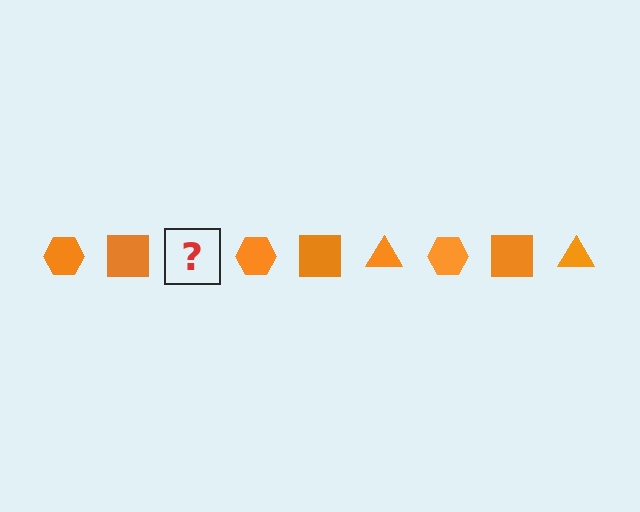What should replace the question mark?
The question mark should be replaced with an orange triangle.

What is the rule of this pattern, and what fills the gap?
The rule is that the pattern cycles through hexagon, square, triangle shapes in orange. The gap should be filled with an orange triangle.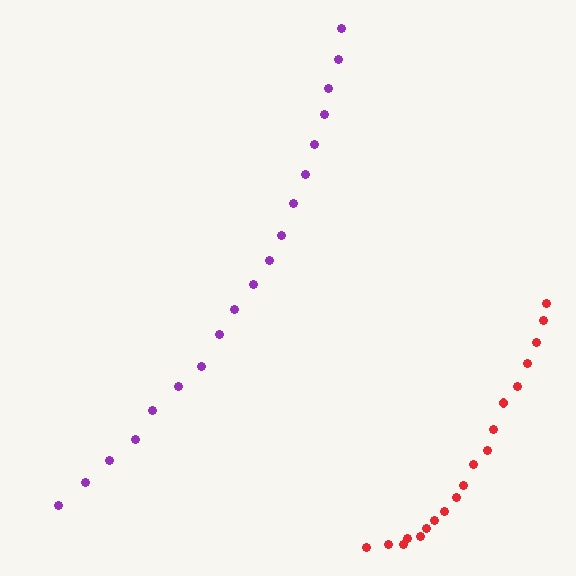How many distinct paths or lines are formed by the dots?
There are 2 distinct paths.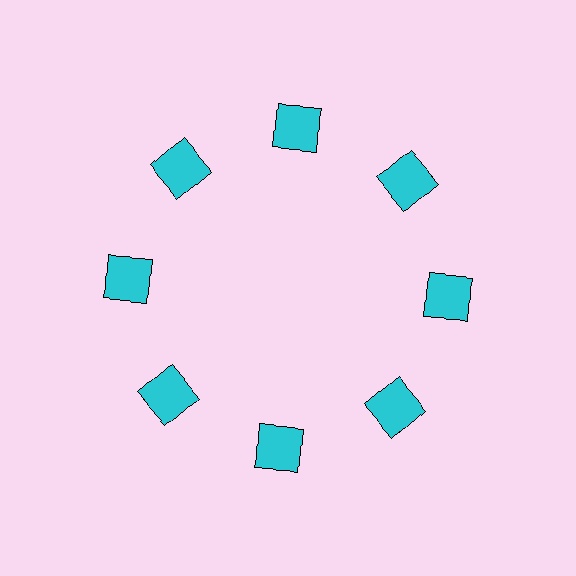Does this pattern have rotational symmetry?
Yes, this pattern has 8-fold rotational symmetry. It looks the same after rotating 45 degrees around the center.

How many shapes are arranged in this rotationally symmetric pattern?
There are 8 shapes, arranged in 8 groups of 1.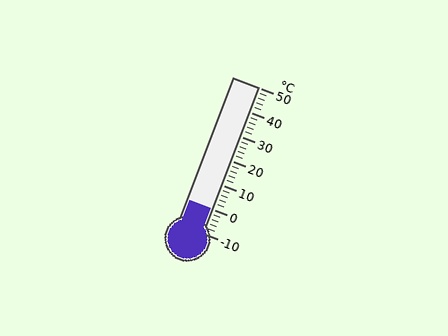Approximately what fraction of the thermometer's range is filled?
The thermometer is filled to approximately 15% of its range.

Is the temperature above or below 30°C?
The temperature is below 30°C.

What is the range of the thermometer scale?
The thermometer scale ranges from -10°C to 50°C.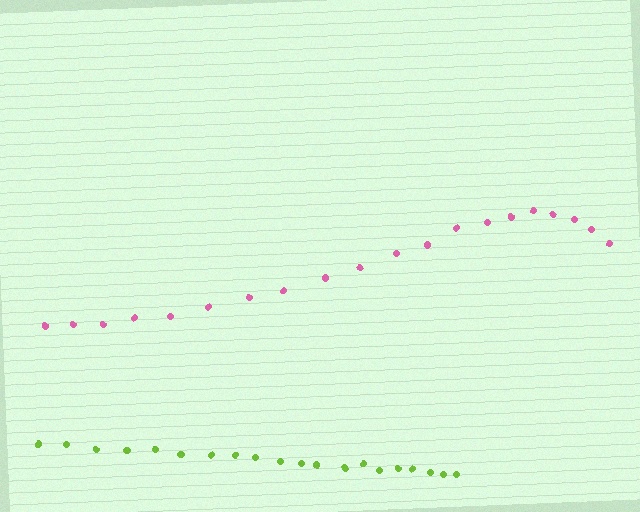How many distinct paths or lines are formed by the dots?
There are 2 distinct paths.